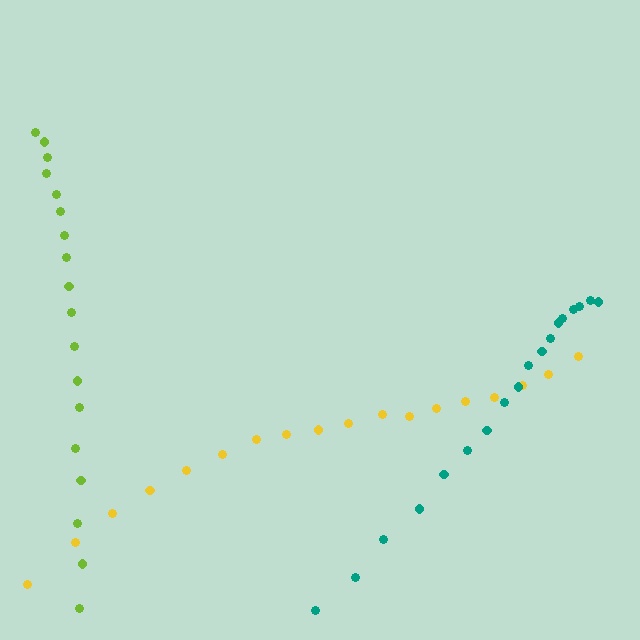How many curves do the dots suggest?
There are 3 distinct paths.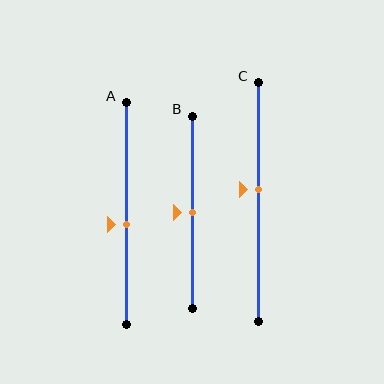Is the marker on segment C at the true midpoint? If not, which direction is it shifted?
No, the marker on segment C is shifted upward by about 5% of the segment length.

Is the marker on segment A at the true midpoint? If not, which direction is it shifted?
No, the marker on segment A is shifted downward by about 5% of the segment length.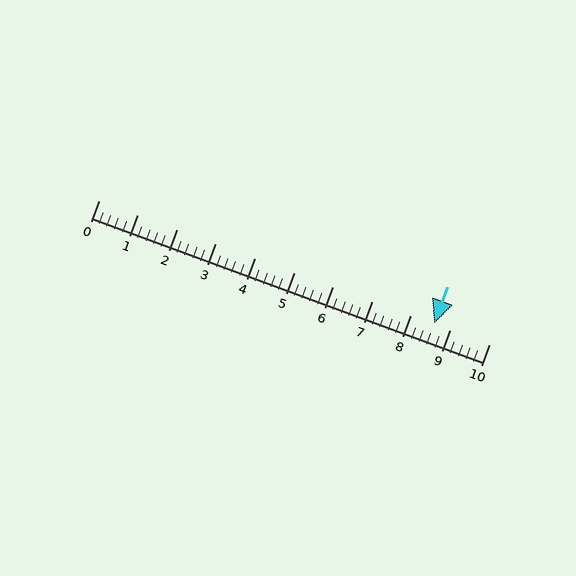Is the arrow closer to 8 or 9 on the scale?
The arrow is closer to 9.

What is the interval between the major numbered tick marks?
The major tick marks are spaced 1 units apart.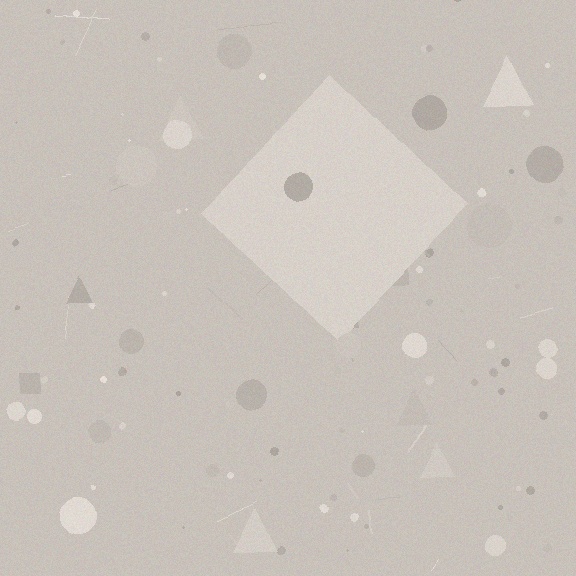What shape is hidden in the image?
A diamond is hidden in the image.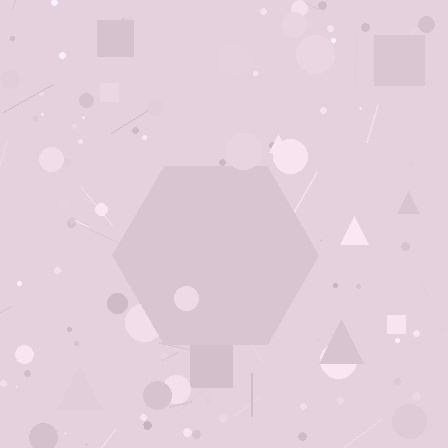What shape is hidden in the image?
A hexagon is hidden in the image.